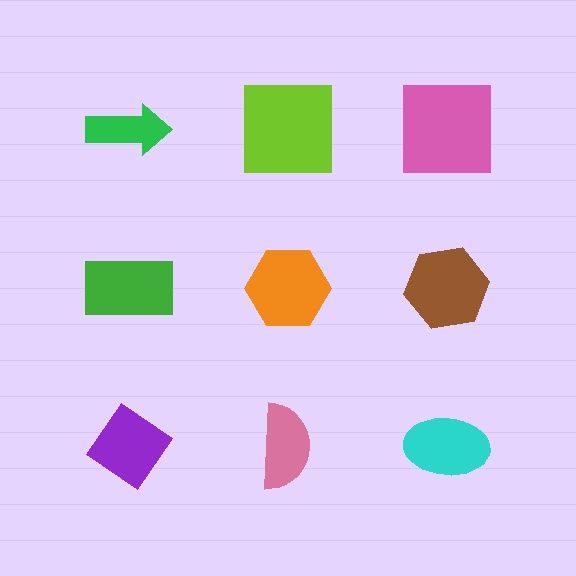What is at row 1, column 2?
A lime square.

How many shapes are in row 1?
3 shapes.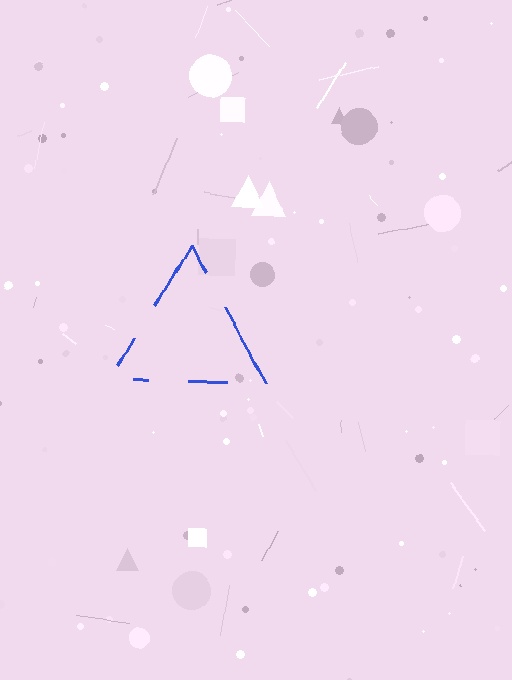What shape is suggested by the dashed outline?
The dashed outline suggests a triangle.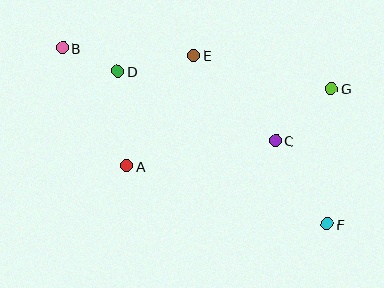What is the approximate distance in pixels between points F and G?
The distance between F and G is approximately 136 pixels.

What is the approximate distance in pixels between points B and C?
The distance between B and C is approximately 233 pixels.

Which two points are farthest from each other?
Points B and F are farthest from each other.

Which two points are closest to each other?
Points B and D are closest to each other.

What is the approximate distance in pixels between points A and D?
The distance between A and D is approximately 95 pixels.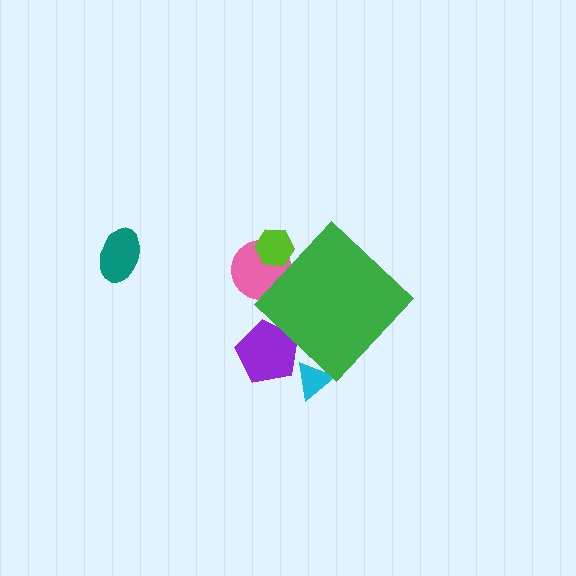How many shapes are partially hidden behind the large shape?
4 shapes are partially hidden.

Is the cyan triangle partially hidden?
Yes, the cyan triangle is partially hidden behind the green diamond.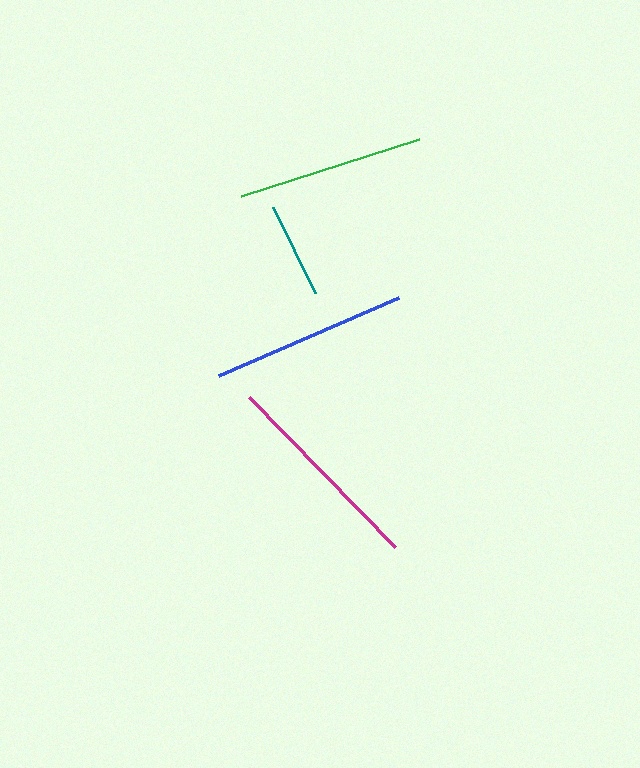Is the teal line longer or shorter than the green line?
The green line is longer than the teal line.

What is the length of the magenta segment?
The magenta segment is approximately 210 pixels long.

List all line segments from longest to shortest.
From longest to shortest: magenta, blue, green, teal.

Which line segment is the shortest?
The teal line is the shortest at approximately 96 pixels.